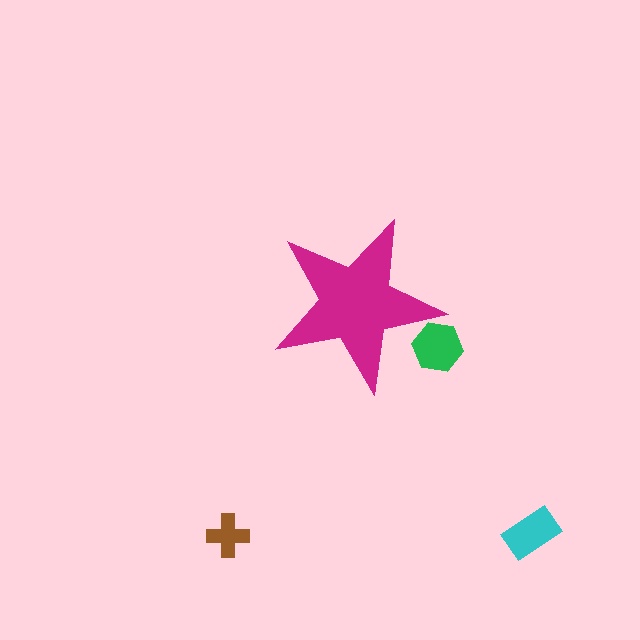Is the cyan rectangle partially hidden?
No, the cyan rectangle is fully visible.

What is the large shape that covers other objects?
A magenta star.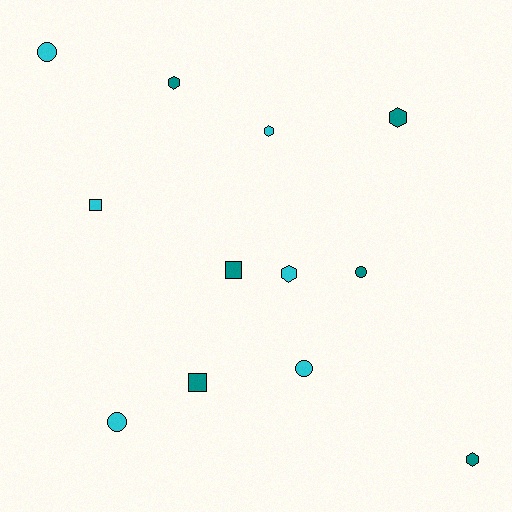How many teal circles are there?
There is 1 teal circle.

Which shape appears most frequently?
Hexagon, with 5 objects.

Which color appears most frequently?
Cyan, with 6 objects.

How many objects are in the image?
There are 12 objects.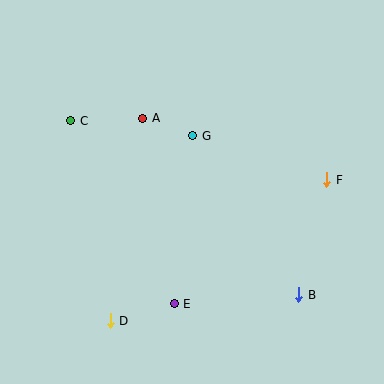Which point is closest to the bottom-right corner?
Point B is closest to the bottom-right corner.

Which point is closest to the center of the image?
Point G at (193, 136) is closest to the center.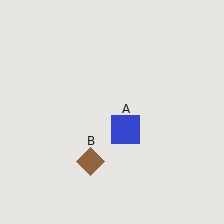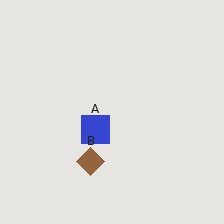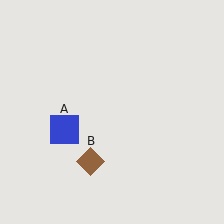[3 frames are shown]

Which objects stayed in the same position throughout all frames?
Brown diamond (object B) remained stationary.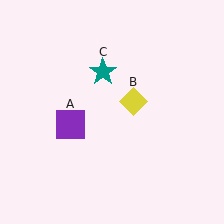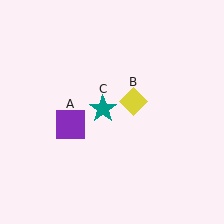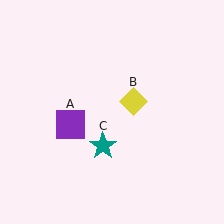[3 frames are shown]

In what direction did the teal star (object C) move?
The teal star (object C) moved down.